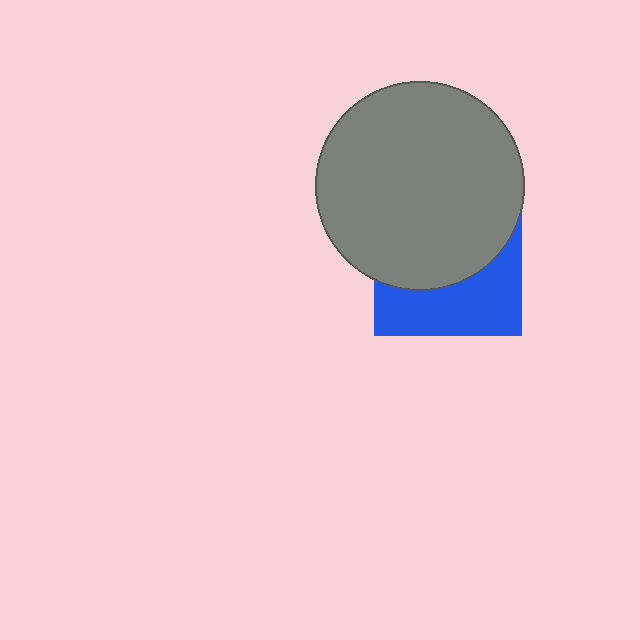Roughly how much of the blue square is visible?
A small part of it is visible (roughly 40%).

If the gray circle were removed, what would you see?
You would see the complete blue square.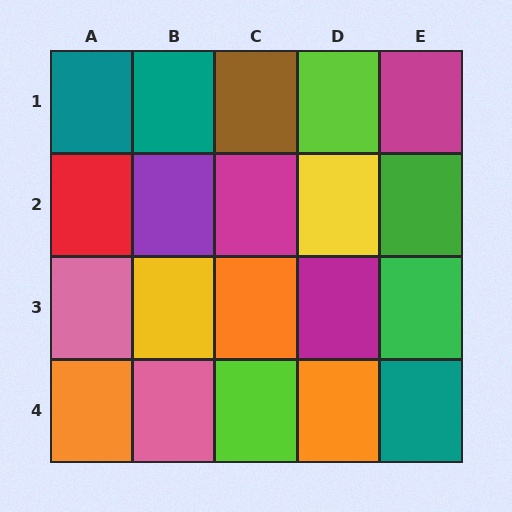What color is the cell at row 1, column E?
Magenta.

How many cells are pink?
2 cells are pink.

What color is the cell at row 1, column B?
Teal.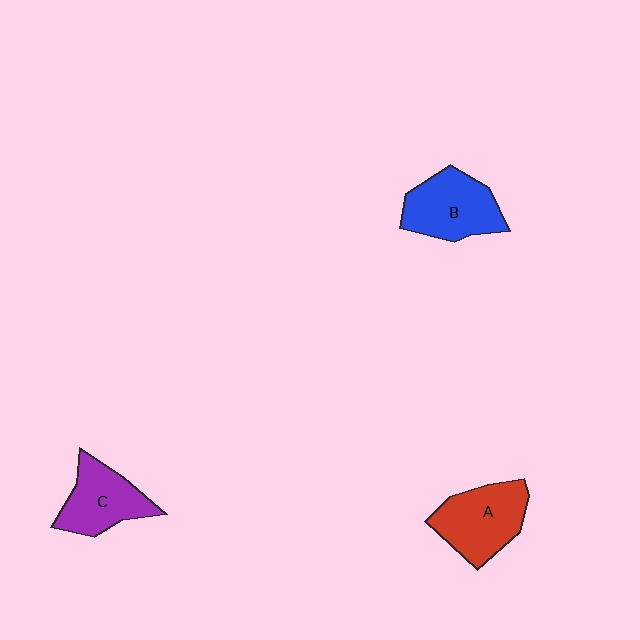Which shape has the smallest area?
Shape C (purple).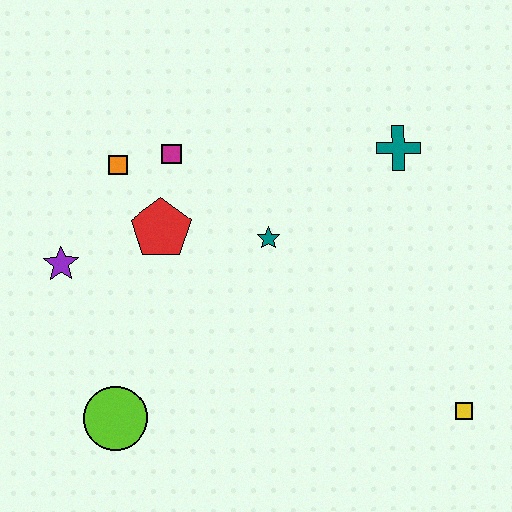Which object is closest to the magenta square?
The orange square is closest to the magenta square.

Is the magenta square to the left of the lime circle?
No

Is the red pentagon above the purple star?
Yes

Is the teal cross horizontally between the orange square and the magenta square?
No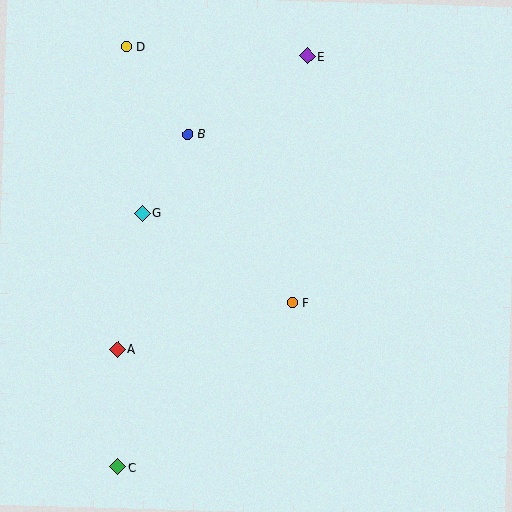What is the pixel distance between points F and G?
The distance between F and G is 175 pixels.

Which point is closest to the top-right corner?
Point E is closest to the top-right corner.